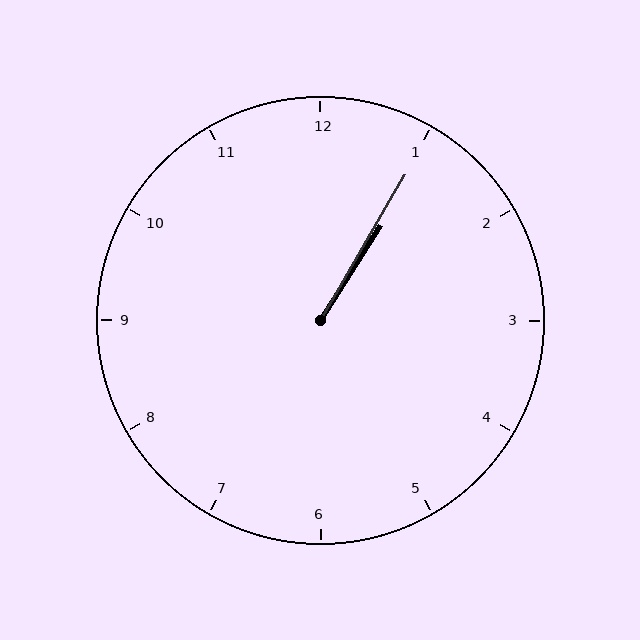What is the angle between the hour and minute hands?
Approximately 2 degrees.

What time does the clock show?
1:05.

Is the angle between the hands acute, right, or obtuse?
It is acute.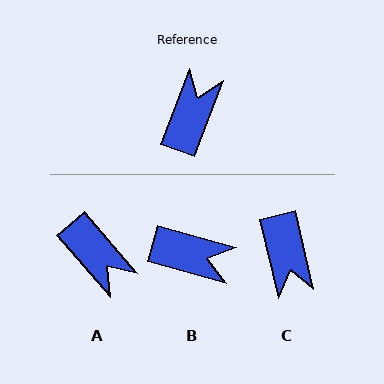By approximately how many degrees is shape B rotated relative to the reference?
Approximately 85 degrees clockwise.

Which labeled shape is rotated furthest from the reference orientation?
C, about 147 degrees away.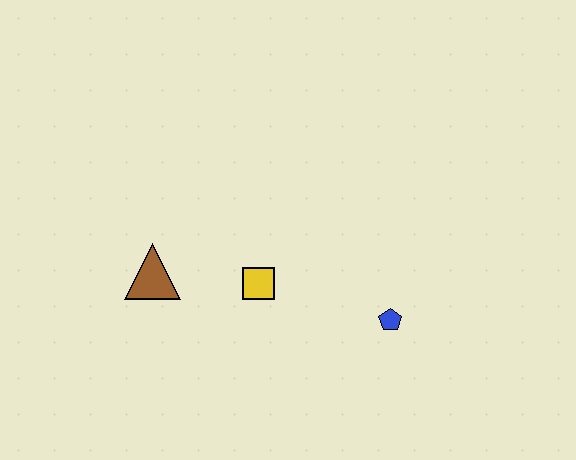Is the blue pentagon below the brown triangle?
Yes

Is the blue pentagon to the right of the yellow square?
Yes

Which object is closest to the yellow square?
The brown triangle is closest to the yellow square.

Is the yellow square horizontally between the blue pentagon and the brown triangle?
Yes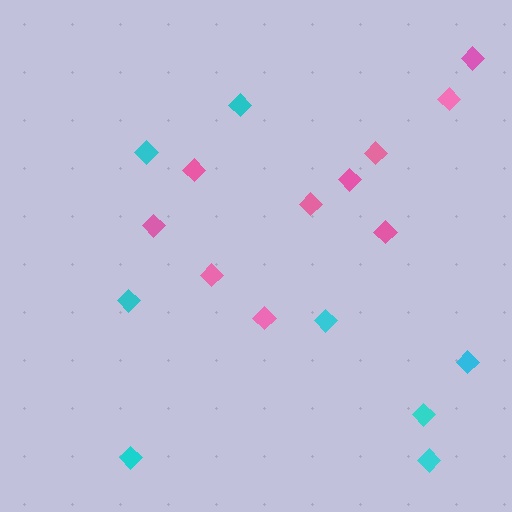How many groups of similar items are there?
There are 2 groups: one group of pink diamonds (10) and one group of cyan diamonds (8).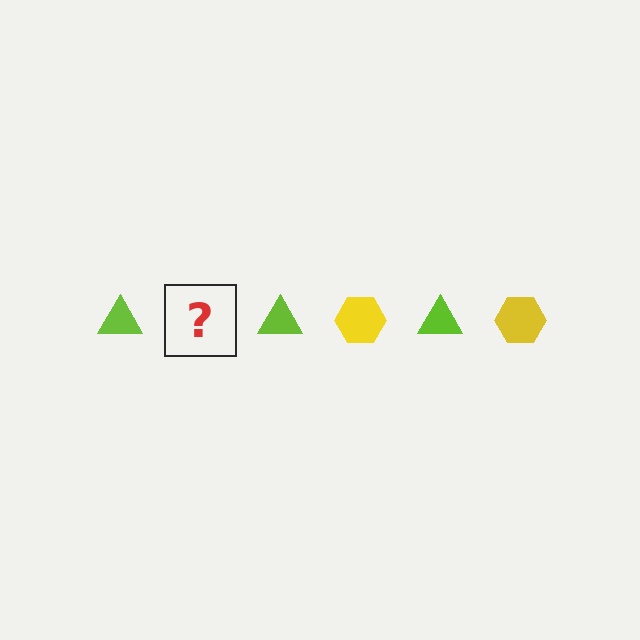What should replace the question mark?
The question mark should be replaced with a yellow hexagon.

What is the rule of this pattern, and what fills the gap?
The rule is that the pattern alternates between lime triangle and yellow hexagon. The gap should be filled with a yellow hexagon.